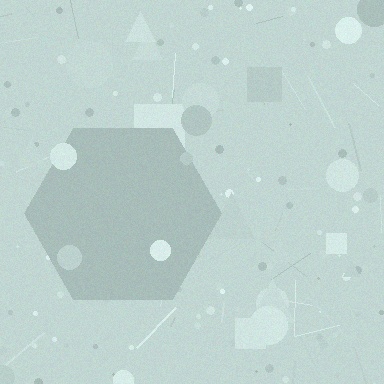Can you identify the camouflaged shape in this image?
The camouflaged shape is a hexagon.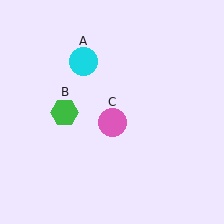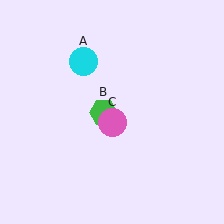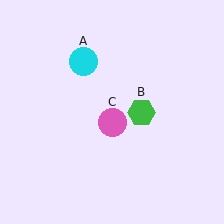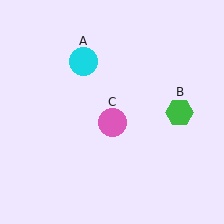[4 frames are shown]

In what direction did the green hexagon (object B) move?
The green hexagon (object B) moved right.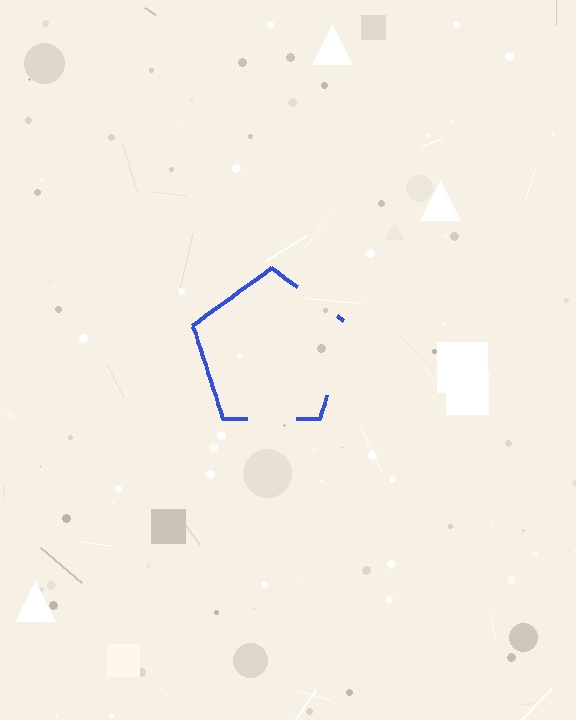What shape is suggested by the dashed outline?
The dashed outline suggests a pentagon.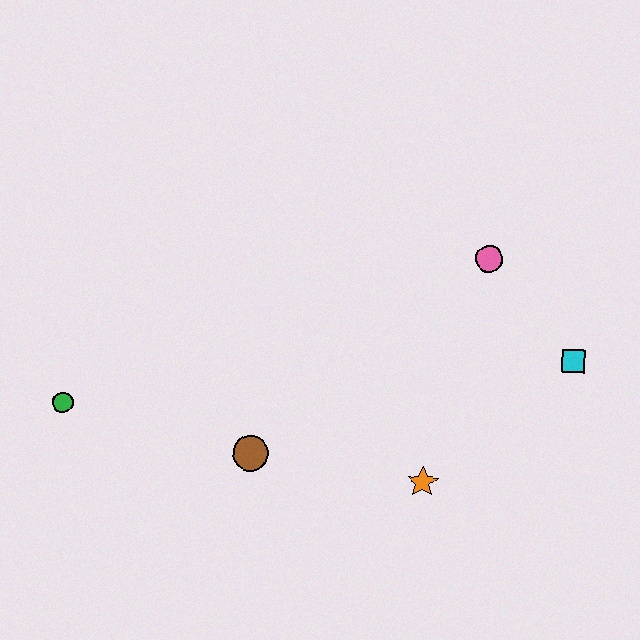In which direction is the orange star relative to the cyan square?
The orange star is to the left of the cyan square.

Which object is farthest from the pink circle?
The green circle is farthest from the pink circle.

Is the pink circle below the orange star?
No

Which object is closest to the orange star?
The brown circle is closest to the orange star.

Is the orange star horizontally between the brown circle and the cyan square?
Yes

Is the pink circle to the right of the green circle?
Yes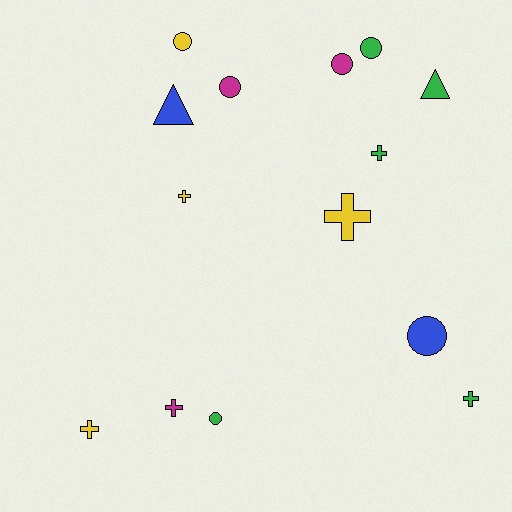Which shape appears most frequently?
Cross, with 6 objects.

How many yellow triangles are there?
There are no yellow triangles.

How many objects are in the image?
There are 14 objects.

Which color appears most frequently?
Green, with 5 objects.